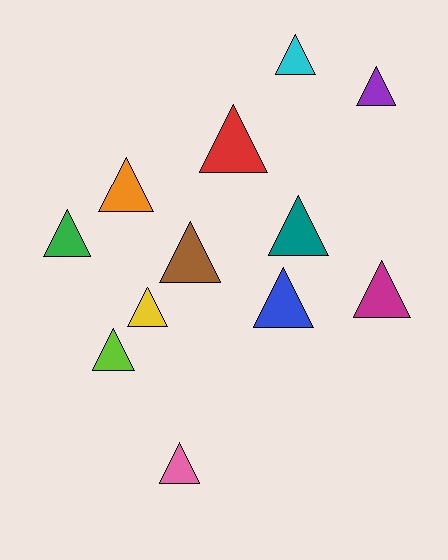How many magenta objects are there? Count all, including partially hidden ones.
There is 1 magenta object.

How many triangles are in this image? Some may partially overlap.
There are 12 triangles.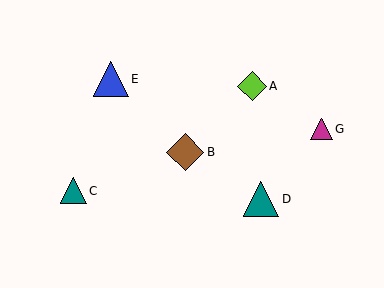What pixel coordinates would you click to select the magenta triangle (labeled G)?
Click at (322, 129) to select the magenta triangle G.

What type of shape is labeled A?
Shape A is a lime diamond.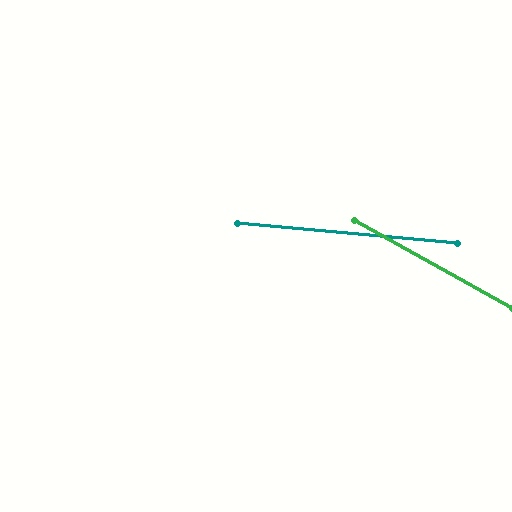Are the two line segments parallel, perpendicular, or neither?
Neither parallel nor perpendicular — they differ by about 24°.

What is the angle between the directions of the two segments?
Approximately 24 degrees.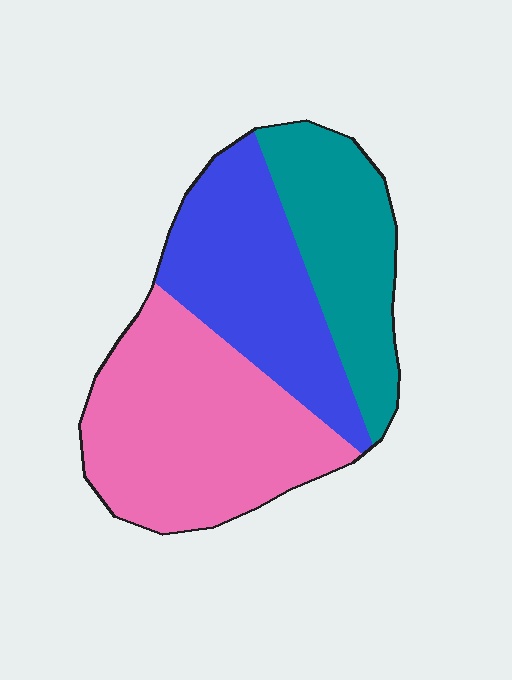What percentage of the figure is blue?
Blue covers roughly 30% of the figure.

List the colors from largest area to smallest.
From largest to smallest: pink, blue, teal.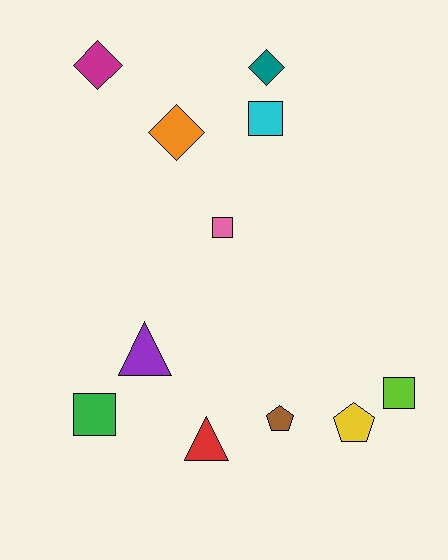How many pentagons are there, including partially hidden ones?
There are 2 pentagons.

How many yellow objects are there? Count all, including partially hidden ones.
There is 1 yellow object.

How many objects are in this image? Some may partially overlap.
There are 11 objects.